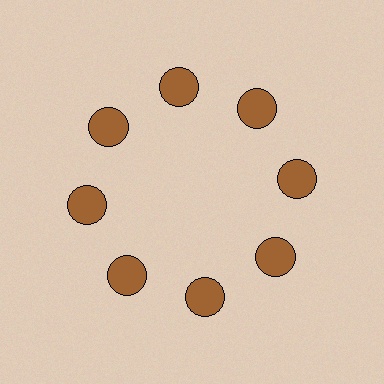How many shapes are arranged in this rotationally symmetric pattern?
There are 8 shapes, arranged in 8 groups of 1.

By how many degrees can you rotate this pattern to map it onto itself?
The pattern maps onto itself every 45 degrees of rotation.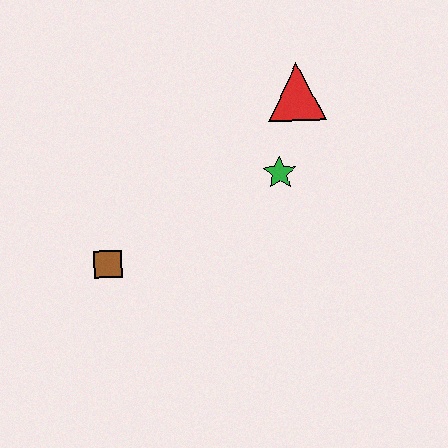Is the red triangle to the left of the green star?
No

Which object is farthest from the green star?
The brown square is farthest from the green star.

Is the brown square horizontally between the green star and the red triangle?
No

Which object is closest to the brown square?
The green star is closest to the brown square.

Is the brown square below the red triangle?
Yes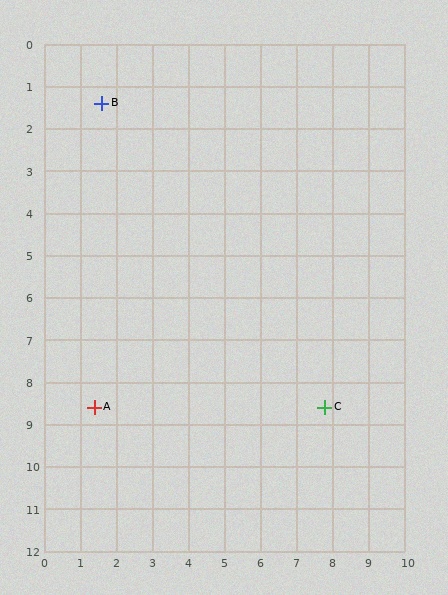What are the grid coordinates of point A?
Point A is at approximately (1.4, 8.6).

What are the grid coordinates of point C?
Point C is at approximately (7.8, 8.6).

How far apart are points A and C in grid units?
Points A and C are about 6.4 grid units apart.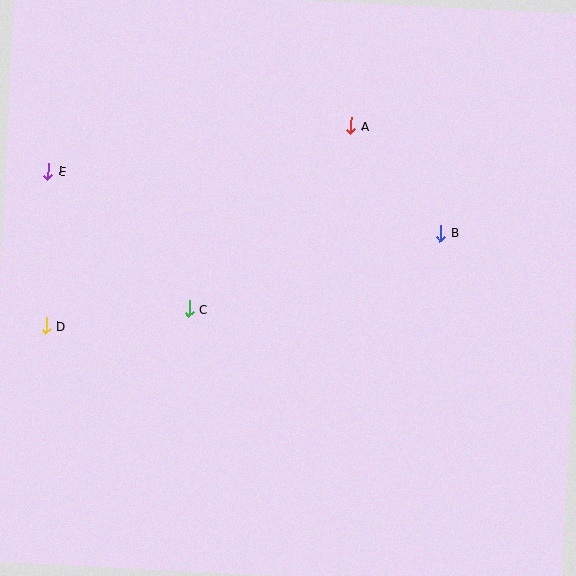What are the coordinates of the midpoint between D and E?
The midpoint between D and E is at (47, 248).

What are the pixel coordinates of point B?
Point B is at (441, 233).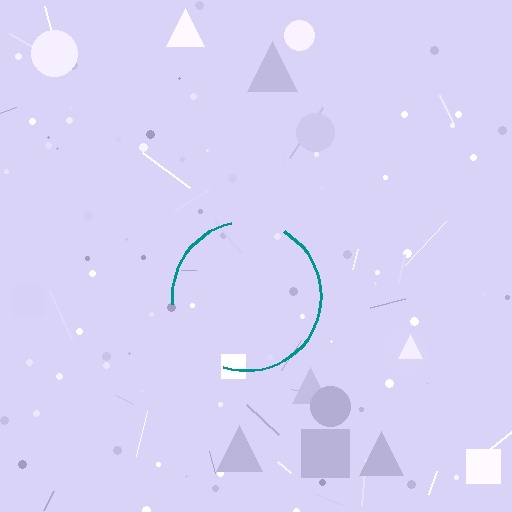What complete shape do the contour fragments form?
The contour fragments form a circle.